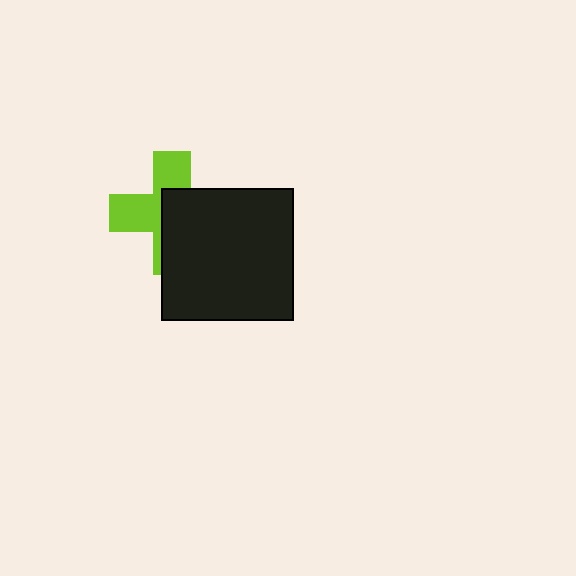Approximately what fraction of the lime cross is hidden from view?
Roughly 53% of the lime cross is hidden behind the black square.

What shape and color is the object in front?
The object in front is a black square.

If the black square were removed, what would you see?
You would see the complete lime cross.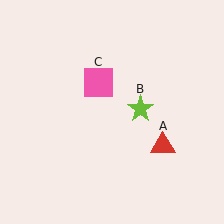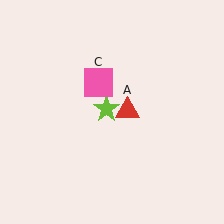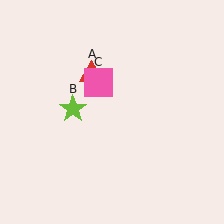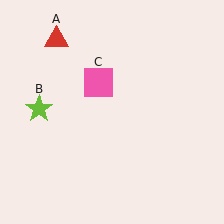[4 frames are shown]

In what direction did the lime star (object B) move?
The lime star (object B) moved left.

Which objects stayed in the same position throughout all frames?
Pink square (object C) remained stationary.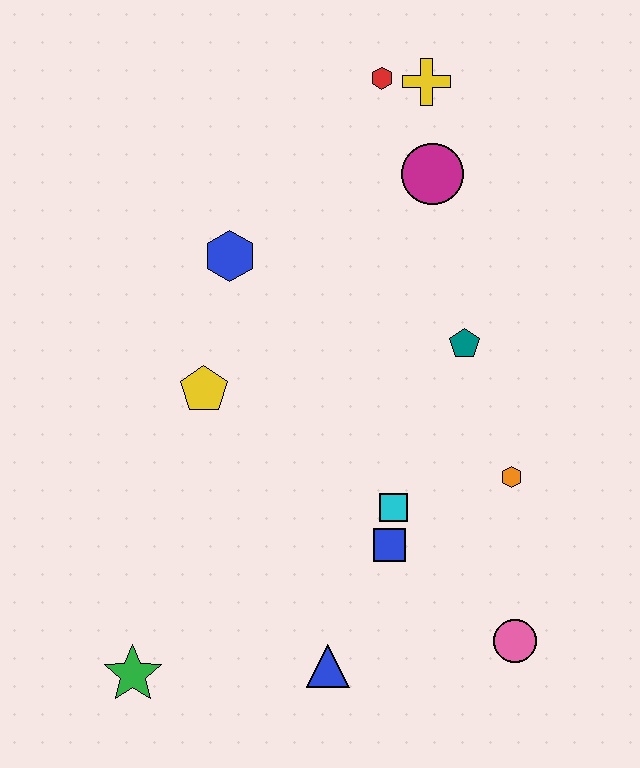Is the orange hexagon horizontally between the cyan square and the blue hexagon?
No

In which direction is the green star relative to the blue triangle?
The green star is to the left of the blue triangle.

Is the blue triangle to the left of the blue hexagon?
No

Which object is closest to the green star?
The blue triangle is closest to the green star.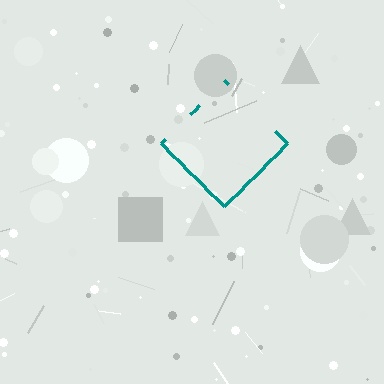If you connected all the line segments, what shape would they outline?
They would outline a diamond.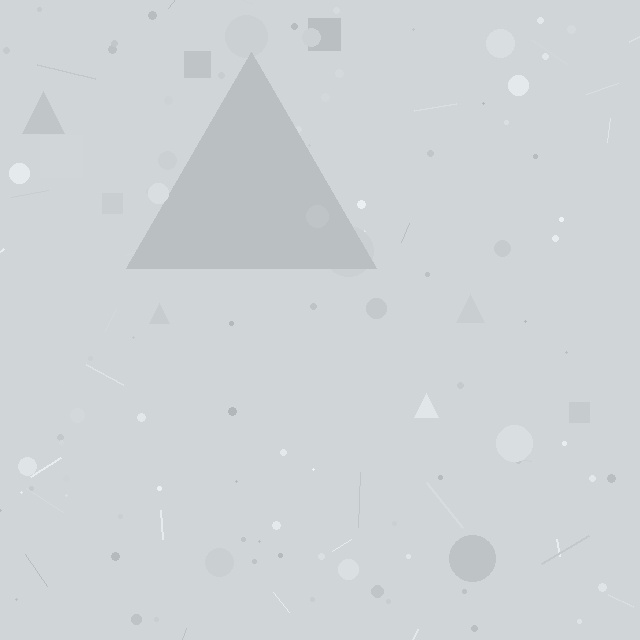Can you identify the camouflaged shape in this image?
The camouflaged shape is a triangle.